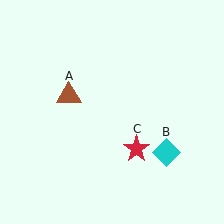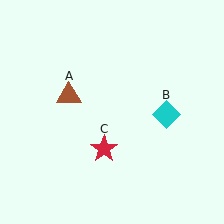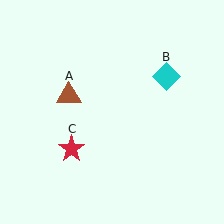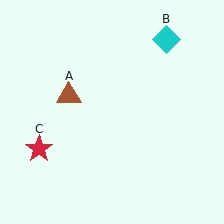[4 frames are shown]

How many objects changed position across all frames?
2 objects changed position: cyan diamond (object B), red star (object C).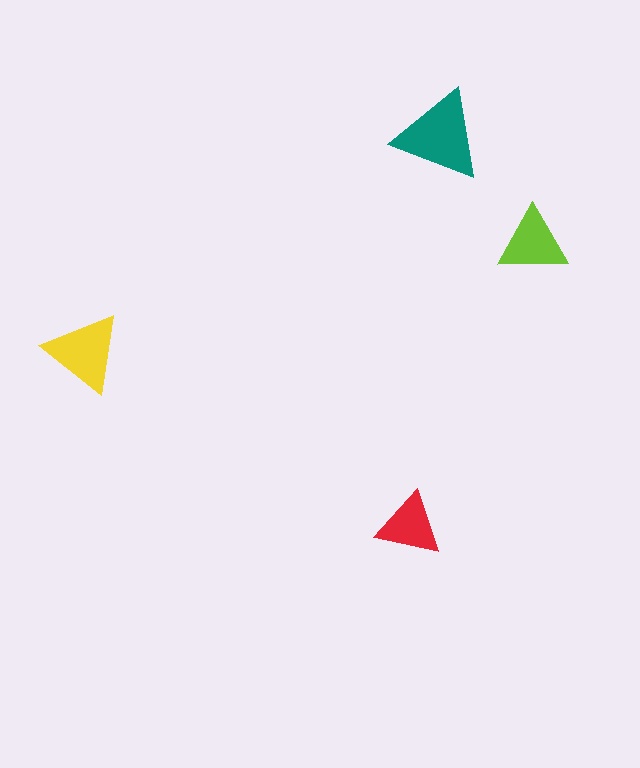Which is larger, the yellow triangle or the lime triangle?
The yellow one.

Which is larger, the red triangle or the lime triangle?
The lime one.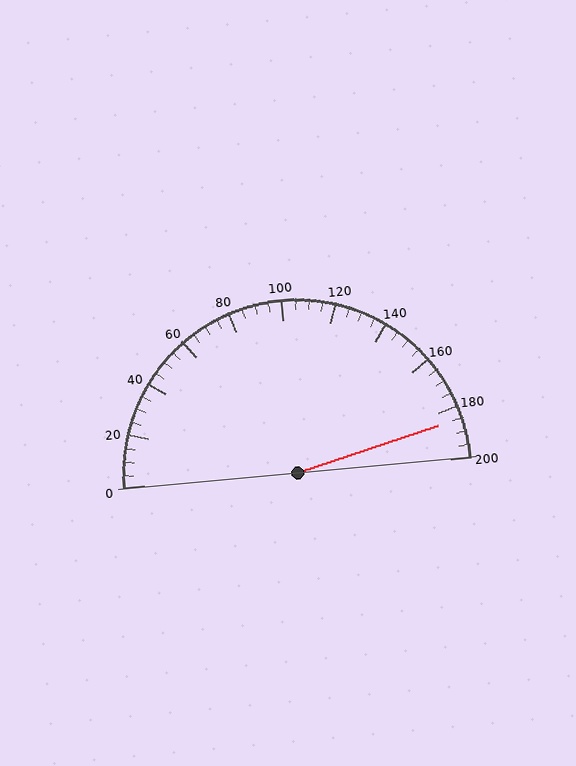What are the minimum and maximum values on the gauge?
The gauge ranges from 0 to 200.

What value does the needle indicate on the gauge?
The needle indicates approximately 185.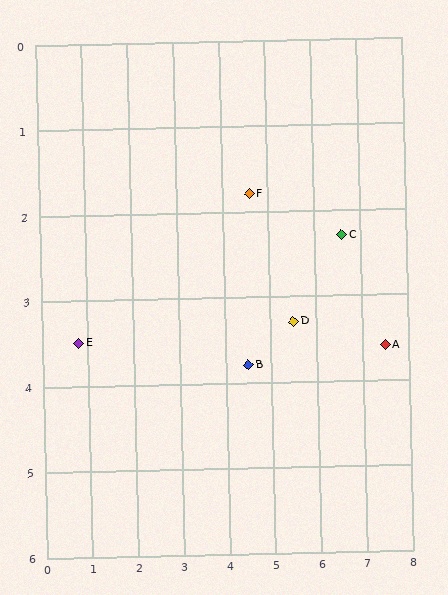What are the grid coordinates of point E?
Point E is at approximately (0.8, 3.5).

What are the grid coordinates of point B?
Point B is at approximately (4.5, 3.8).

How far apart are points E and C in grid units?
Points E and C are about 5.9 grid units apart.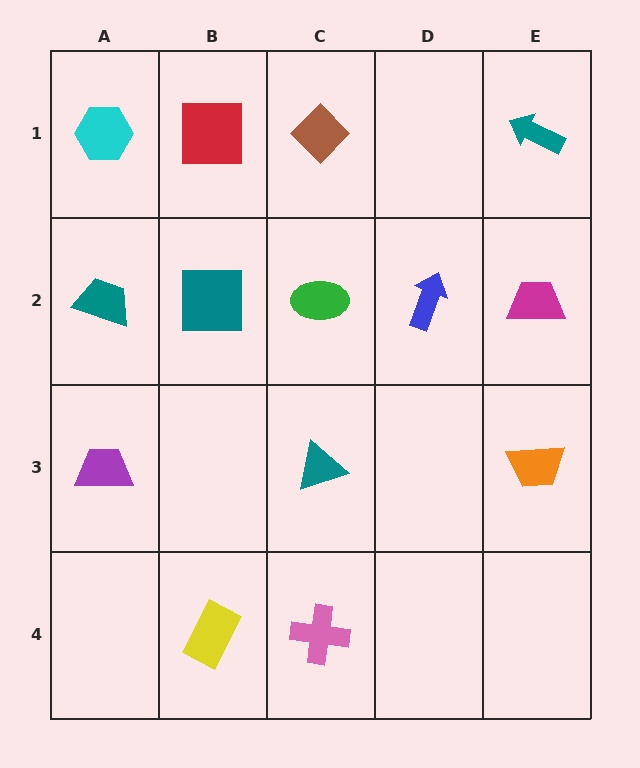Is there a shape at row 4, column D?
No, that cell is empty.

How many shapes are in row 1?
4 shapes.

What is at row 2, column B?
A teal square.